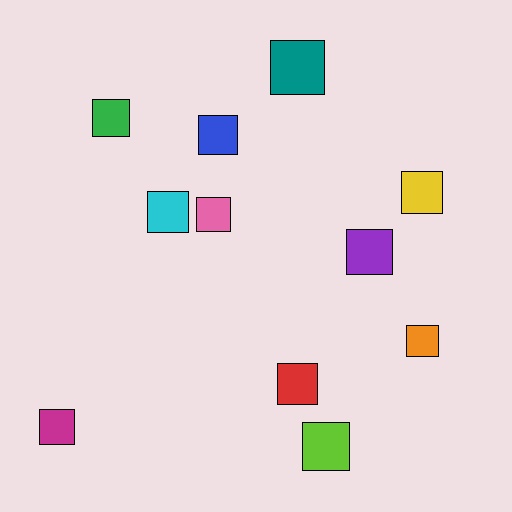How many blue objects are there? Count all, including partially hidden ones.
There is 1 blue object.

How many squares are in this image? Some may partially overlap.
There are 11 squares.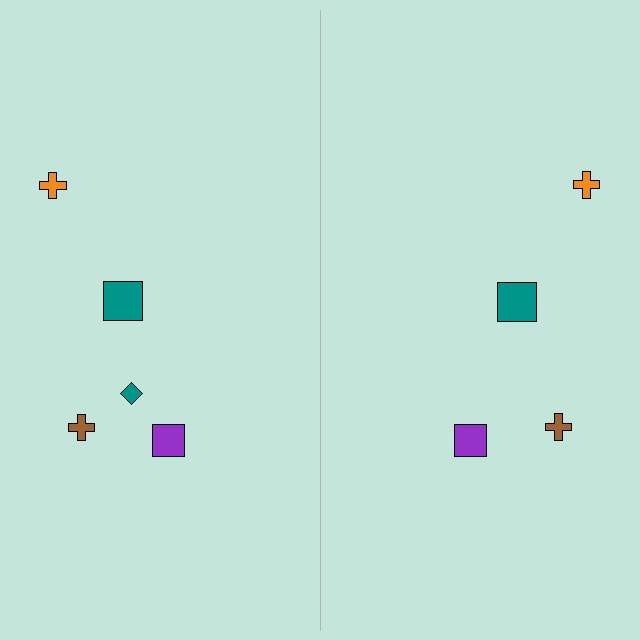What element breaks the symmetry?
A teal diamond is missing from the right side.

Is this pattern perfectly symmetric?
No, the pattern is not perfectly symmetric. A teal diamond is missing from the right side.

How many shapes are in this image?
There are 9 shapes in this image.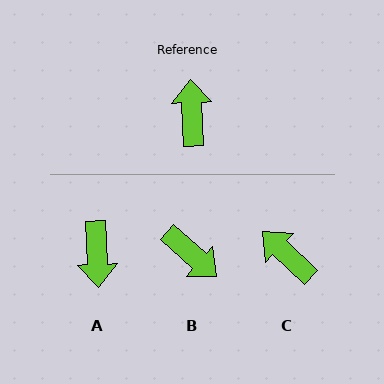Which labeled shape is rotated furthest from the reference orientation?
A, about 180 degrees away.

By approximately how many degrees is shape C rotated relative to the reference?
Approximately 45 degrees counter-clockwise.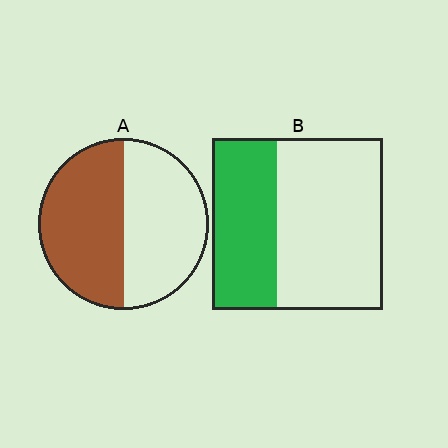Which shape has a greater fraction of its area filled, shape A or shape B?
Shape A.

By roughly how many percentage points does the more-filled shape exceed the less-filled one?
By roughly 10 percentage points (A over B).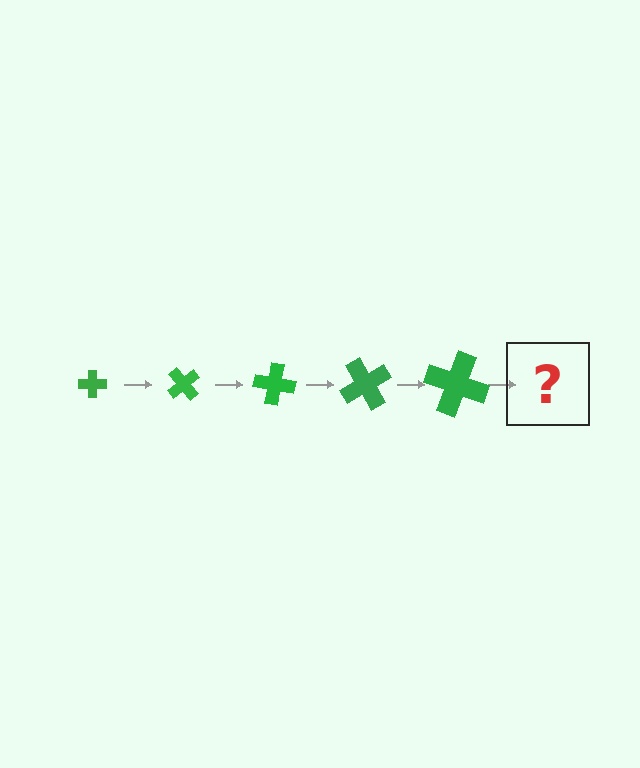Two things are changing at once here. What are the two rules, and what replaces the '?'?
The two rules are that the cross grows larger each step and it rotates 50 degrees each step. The '?' should be a cross, larger than the previous one and rotated 250 degrees from the start.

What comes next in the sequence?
The next element should be a cross, larger than the previous one and rotated 250 degrees from the start.